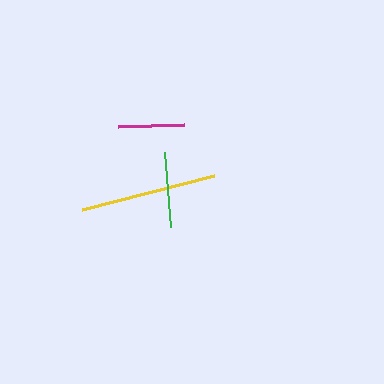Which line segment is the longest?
The yellow line is the longest at approximately 137 pixels.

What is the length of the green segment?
The green segment is approximately 75 pixels long.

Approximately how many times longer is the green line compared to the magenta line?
The green line is approximately 1.1 times the length of the magenta line.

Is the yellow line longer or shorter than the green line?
The yellow line is longer than the green line.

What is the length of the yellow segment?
The yellow segment is approximately 137 pixels long.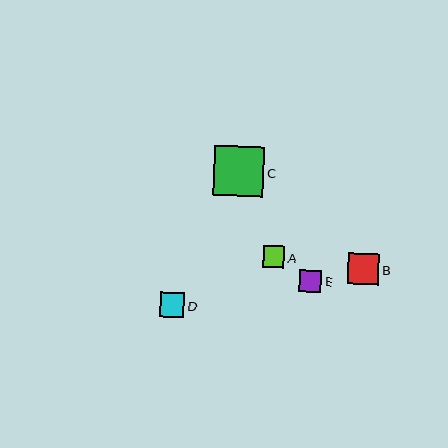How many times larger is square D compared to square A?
Square D is approximately 1.1 times the size of square A.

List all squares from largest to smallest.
From largest to smallest: C, B, D, E, A.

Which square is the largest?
Square C is the largest with a size of approximately 50 pixels.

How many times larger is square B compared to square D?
Square B is approximately 1.3 times the size of square D.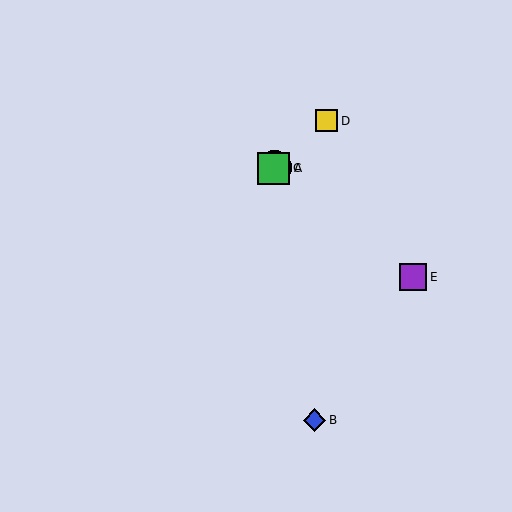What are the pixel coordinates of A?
Object A is at (274, 168).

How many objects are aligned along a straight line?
3 objects (A, C, D) are aligned along a straight line.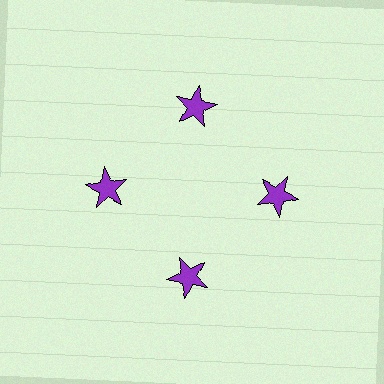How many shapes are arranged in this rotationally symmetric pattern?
There are 4 shapes, arranged in 4 groups of 1.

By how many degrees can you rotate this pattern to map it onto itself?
The pattern maps onto itself every 90 degrees of rotation.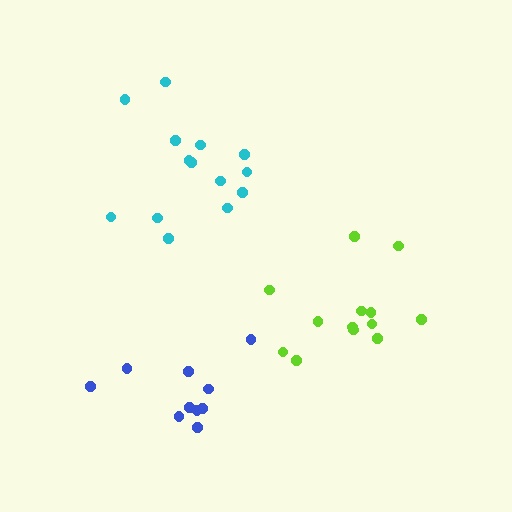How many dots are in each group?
Group 1: 13 dots, Group 2: 14 dots, Group 3: 10 dots (37 total).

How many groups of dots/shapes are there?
There are 3 groups.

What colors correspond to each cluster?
The clusters are colored: lime, cyan, blue.